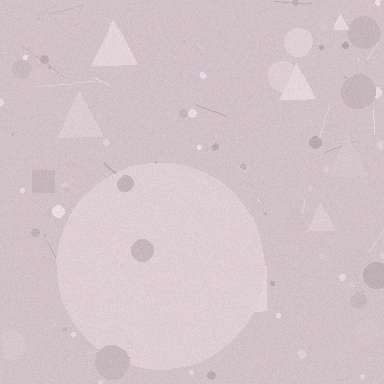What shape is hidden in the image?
A circle is hidden in the image.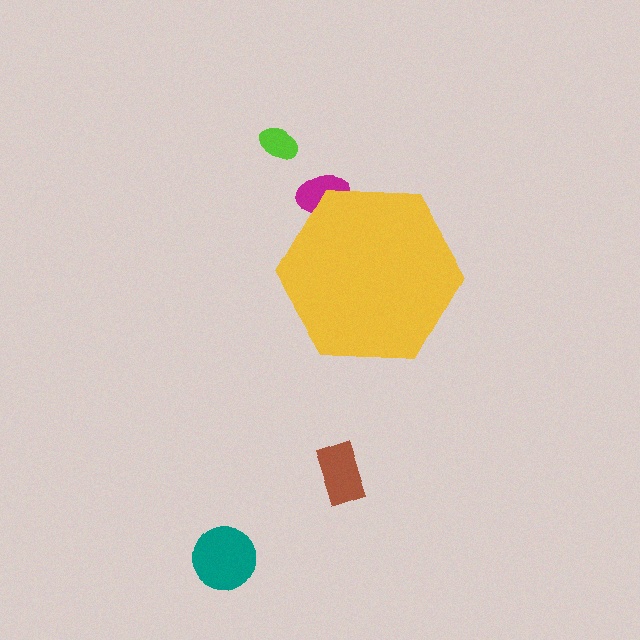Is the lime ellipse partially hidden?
No, the lime ellipse is fully visible.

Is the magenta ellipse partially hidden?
Yes, the magenta ellipse is partially hidden behind the yellow hexagon.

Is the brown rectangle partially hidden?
No, the brown rectangle is fully visible.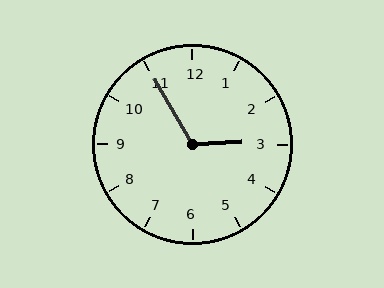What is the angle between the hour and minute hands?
Approximately 118 degrees.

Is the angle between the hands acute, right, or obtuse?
It is obtuse.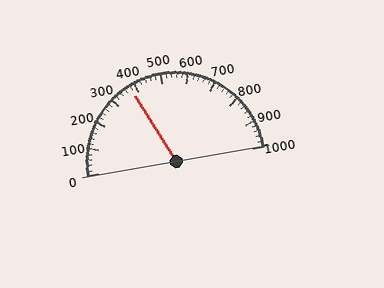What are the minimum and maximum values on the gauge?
The gauge ranges from 0 to 1000.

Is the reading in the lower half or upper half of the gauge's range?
The reading is in the lower half of the range (0 to 1000).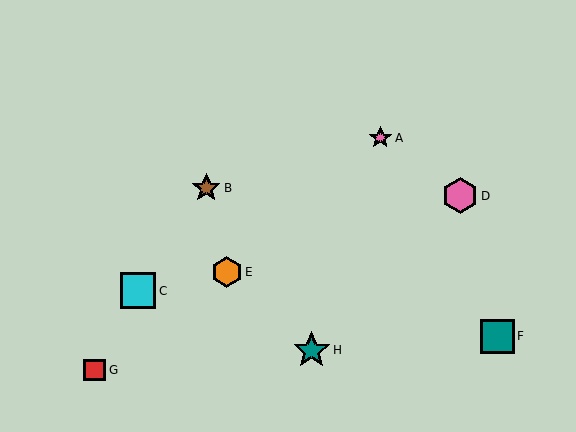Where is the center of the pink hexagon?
The center of the pink hexagon is at (460, 196).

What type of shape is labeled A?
Shape A is a pink star.